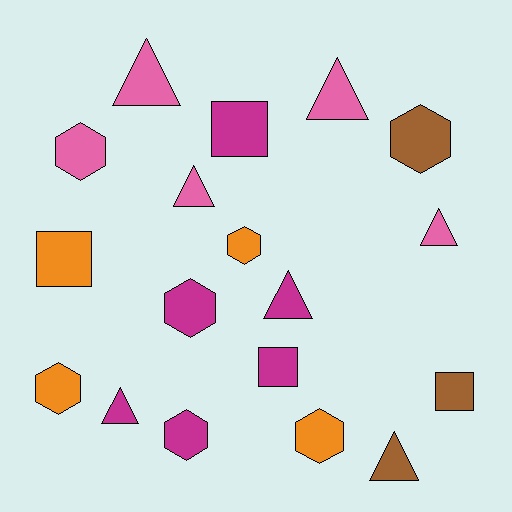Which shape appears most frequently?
Hexagon, with 7 objects.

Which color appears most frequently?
Magenta, with 6 objects.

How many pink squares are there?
There are no pink squares.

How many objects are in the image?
There are 18 objects.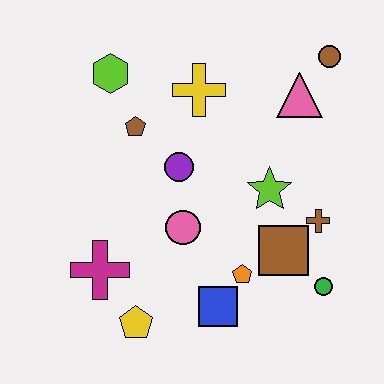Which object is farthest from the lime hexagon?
The green circle is farthest from the lime hexagon.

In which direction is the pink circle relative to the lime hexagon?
The pink circle is below the lime hexagon.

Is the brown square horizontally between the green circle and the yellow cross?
Yes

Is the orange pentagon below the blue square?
No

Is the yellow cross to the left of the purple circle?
No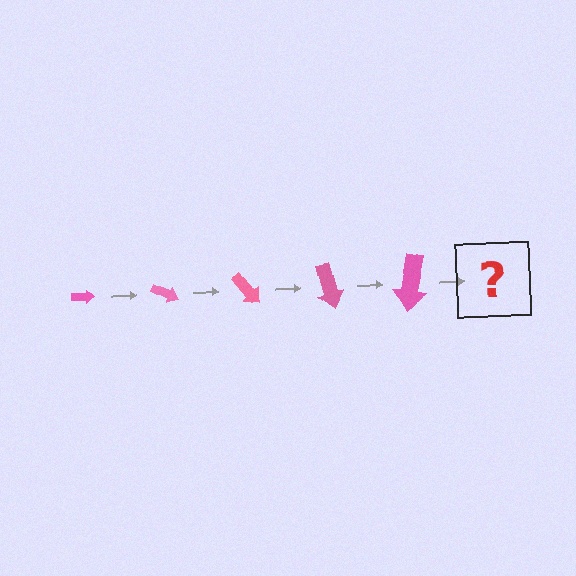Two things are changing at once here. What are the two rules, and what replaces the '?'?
The two rules are that the arrow grows larger each step and it rotates 25 degrees each step. The '?' should be an arrow, larger than the previous one and rotated 125 degrees from the start.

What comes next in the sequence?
The next element should be an arrow, larger than the previous one and rotated 125 degrees from the start.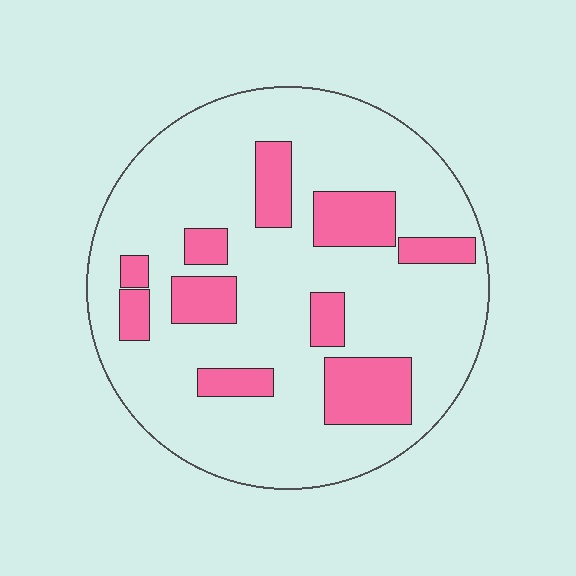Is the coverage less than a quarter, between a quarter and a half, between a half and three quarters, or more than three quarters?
Less than a quarter.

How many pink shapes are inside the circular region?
10.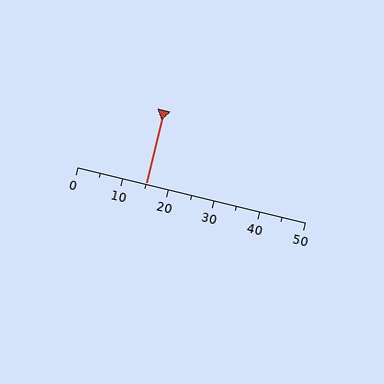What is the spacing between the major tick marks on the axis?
The major ticks are spaced 10 apart.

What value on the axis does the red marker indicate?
The marker indicates approximately 15.